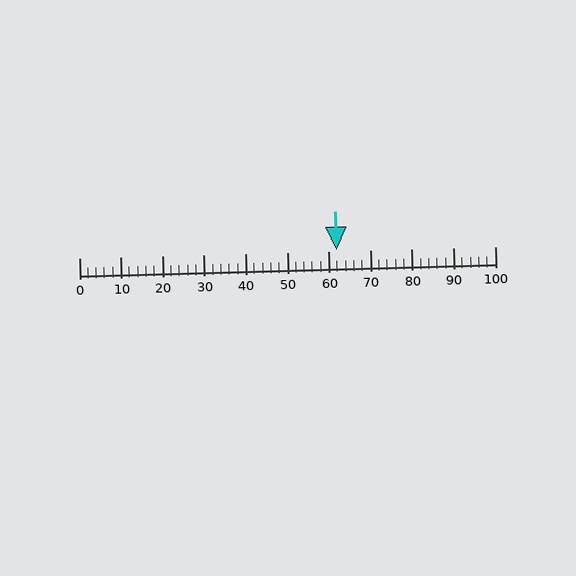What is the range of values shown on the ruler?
The ruler shows values from 0 to 100.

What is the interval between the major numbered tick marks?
The major tick marks are spaced 10 units apart.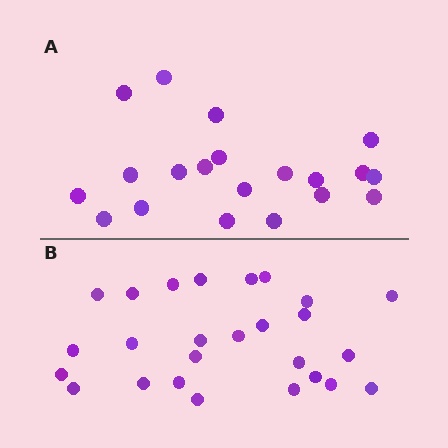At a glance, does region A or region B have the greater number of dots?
Region B (the bottom region) has more dots.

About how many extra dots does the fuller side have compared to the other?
Region B has about 6 more dots than region A.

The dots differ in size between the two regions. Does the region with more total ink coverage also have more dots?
No. Region A has more total ink coverage because its dots are larger, but region B actually contains more individual dots. Total area can be misleading — the number of items is what matters here.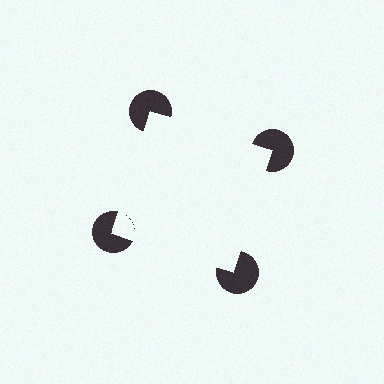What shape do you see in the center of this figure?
An illusory square — its edges are inferred from the aligned wedge cuts in the pac-man discs, not physically drawn.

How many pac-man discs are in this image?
There are 4 — one at each vertex of the illusory square.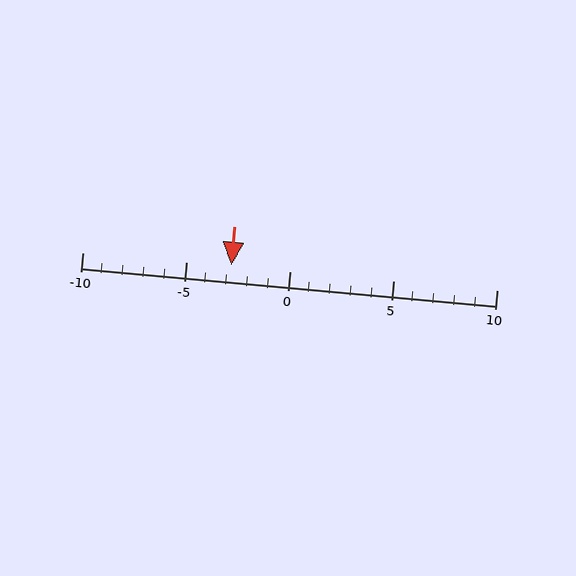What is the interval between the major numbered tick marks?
The major tick marks are spaced 5 units apart.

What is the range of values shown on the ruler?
The ruler shows values from -10 to 10.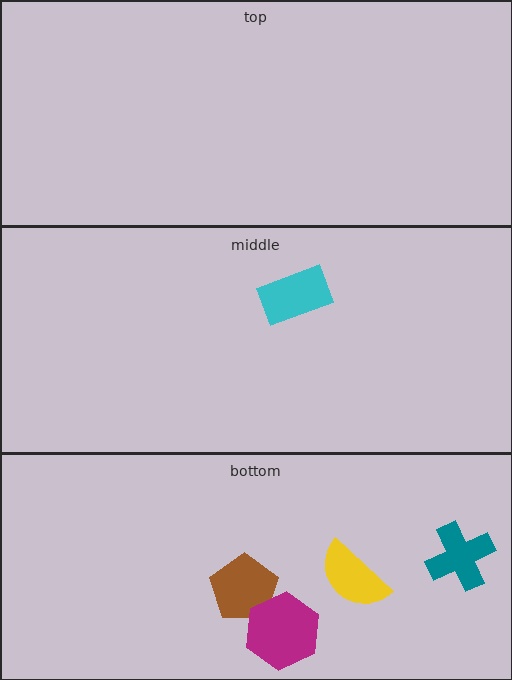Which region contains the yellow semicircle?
The bottom region.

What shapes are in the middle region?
The cyan rectangle.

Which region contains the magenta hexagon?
The bottom region.